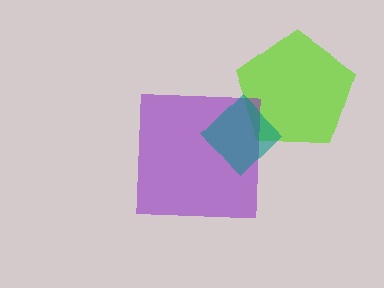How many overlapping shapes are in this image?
There are 3 overlapping shapes in the image.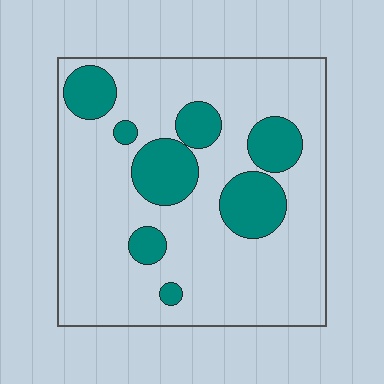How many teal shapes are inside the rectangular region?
8.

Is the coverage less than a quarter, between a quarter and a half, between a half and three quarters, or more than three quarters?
Less than a quarter.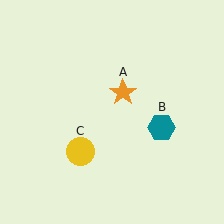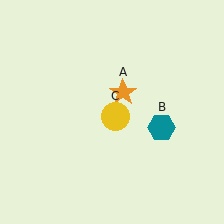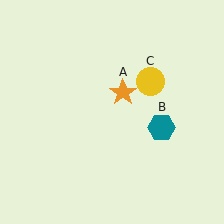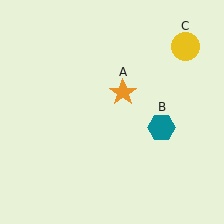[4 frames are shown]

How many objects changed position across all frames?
1 object changed position: yellow circle (object C).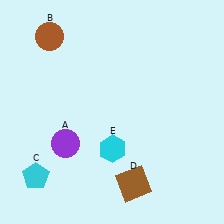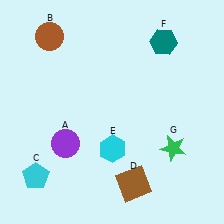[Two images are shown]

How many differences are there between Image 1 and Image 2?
There are 2 differences between the two images.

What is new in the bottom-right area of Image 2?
A green star (G) was added in the bottom-right area of Image 2.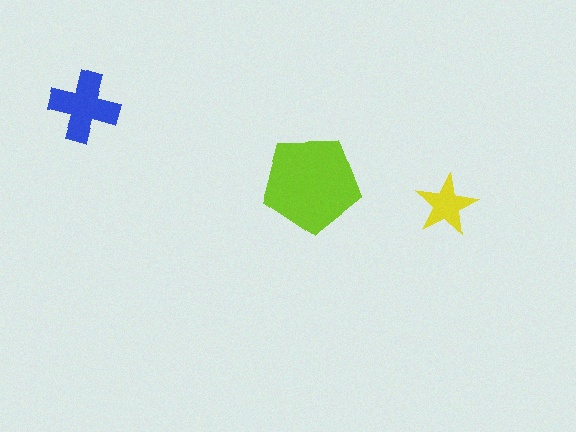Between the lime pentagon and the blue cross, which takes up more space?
The lime pentagon.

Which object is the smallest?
The yellow star.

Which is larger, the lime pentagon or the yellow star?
The lime pentagon.